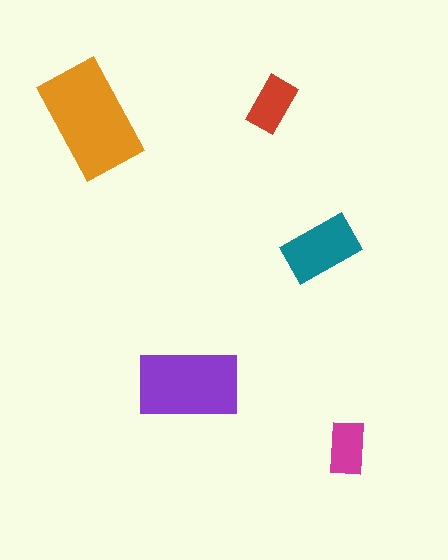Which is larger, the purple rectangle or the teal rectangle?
The purple one.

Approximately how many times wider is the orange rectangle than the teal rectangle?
About 1.5 times wider.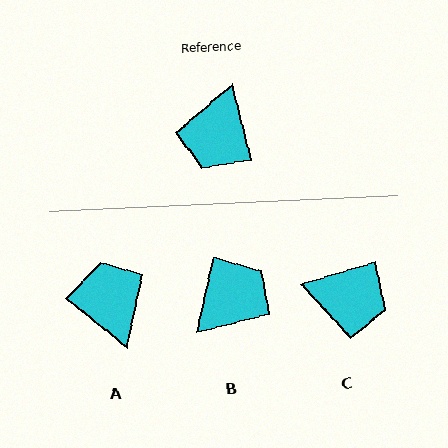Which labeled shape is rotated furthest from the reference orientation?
B, about 154 degrees away.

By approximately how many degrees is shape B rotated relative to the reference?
Approximately 154 degrees counter-clockwise.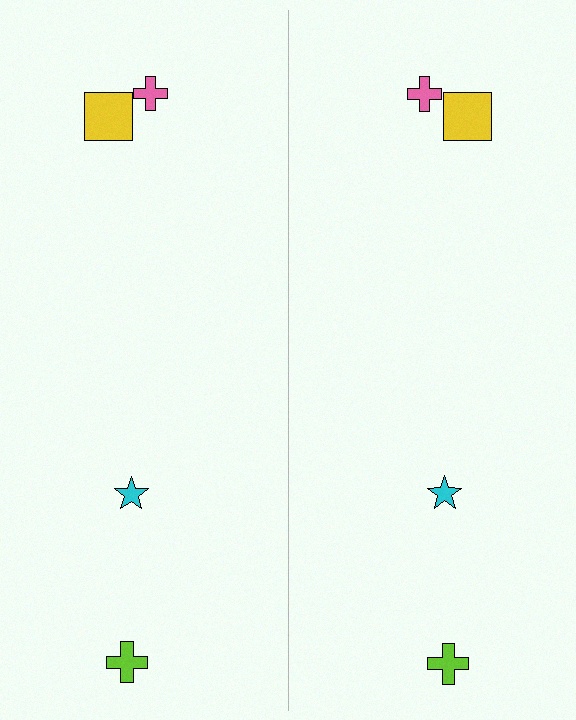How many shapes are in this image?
There are 8 shapes in this image.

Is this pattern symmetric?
Yes, this pattern has bilateral (reflection) symmetry.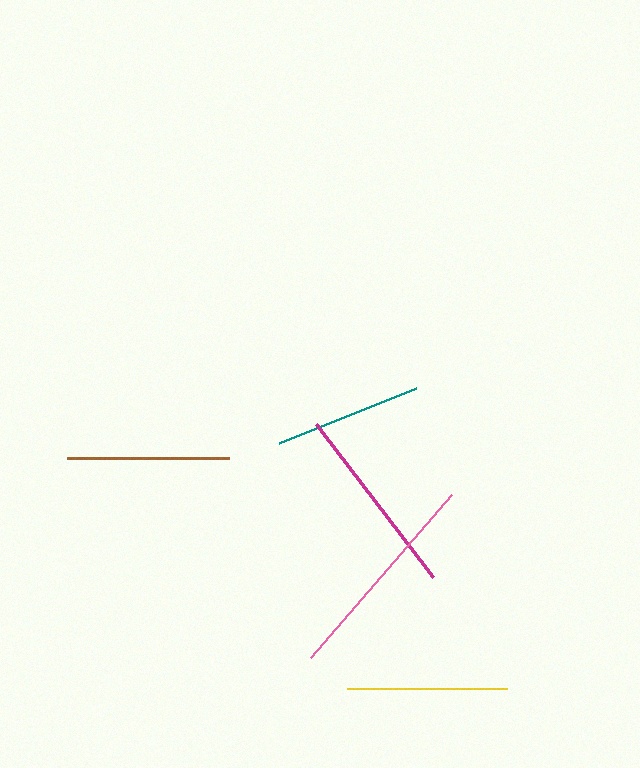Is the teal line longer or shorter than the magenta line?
The magenta line is longer than the teal line.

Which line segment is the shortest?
The teal line is the shortest at approximately 147 pixels.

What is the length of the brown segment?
The brown segment is approximately 162 pixels long.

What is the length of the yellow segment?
The yellow segment is approximately 161 pixels long.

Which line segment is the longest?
The pink line is the longest at approximately 215 pixels.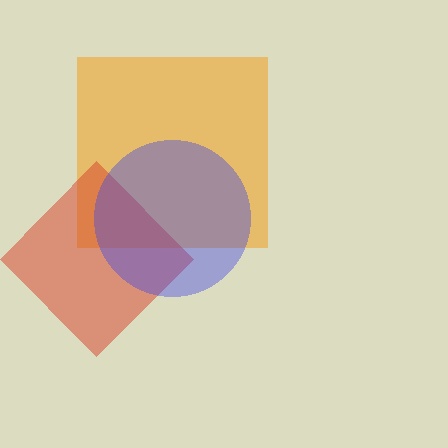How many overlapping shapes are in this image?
There are 3 overlapping shapes in the image.